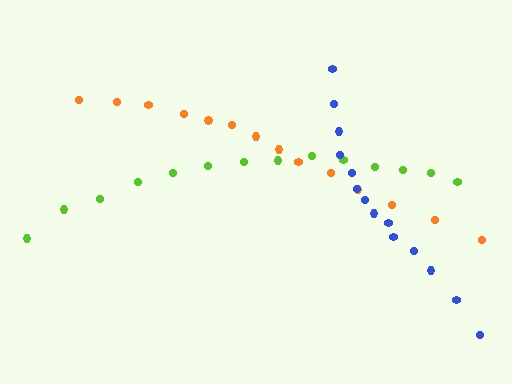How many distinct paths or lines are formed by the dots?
There are 3 distinct paths.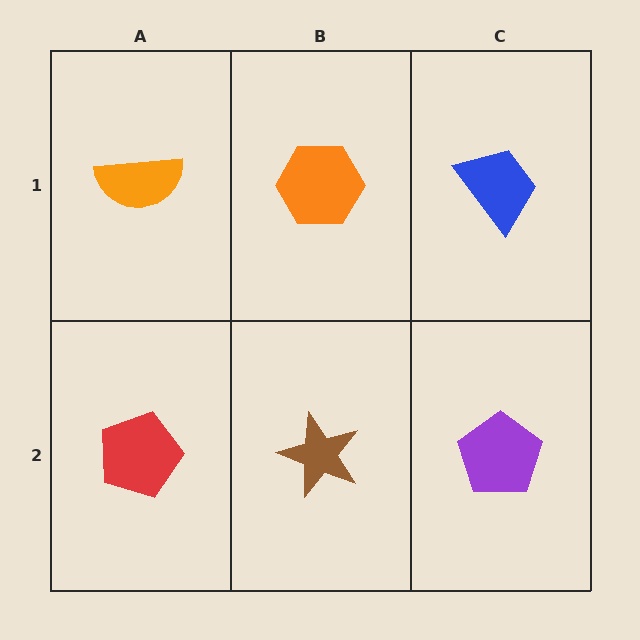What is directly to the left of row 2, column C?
A brown star.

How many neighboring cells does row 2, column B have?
3.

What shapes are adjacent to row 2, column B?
An orange hexagon (row 1, column B), a red pentagon (row 2, column A), a purple pentagon (row 2, column C).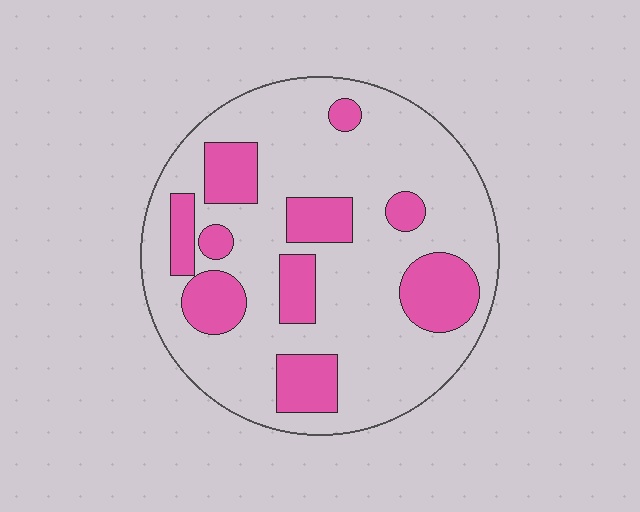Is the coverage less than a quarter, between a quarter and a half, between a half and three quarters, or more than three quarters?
Between a quarter and a half.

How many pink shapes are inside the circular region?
10.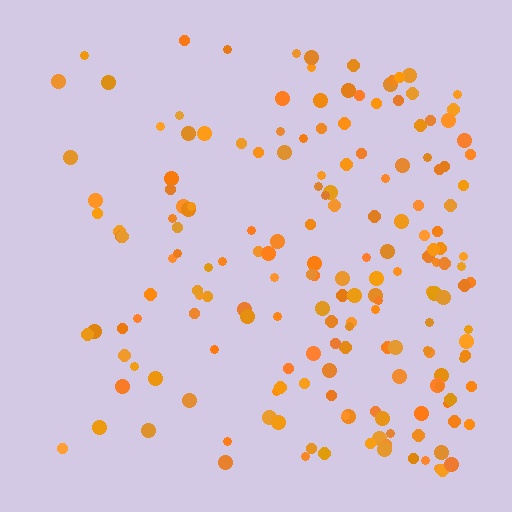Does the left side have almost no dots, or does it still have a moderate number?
Still a moderate number, just noticeably fewer than the right.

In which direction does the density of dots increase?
From left to right, with the right side densest.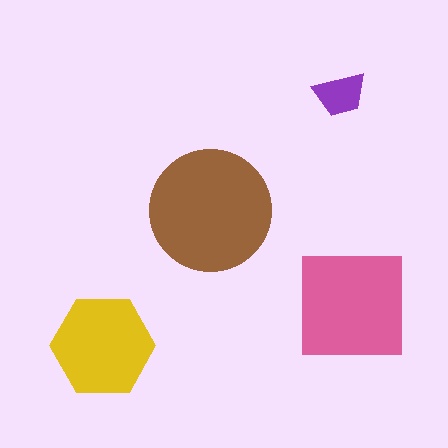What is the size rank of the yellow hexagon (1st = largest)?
3rd.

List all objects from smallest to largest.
The purple trapezoid, the yellow hexagon, the pink square, the brown circle.